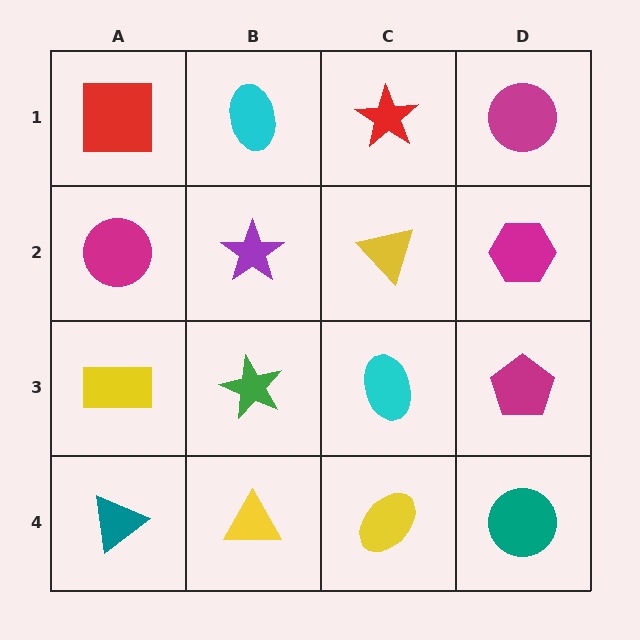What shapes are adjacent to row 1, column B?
A purple star (row 2, column B), a red square (row 1, column A), a red star (row 1, column C).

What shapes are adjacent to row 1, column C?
A yellow triangle (row 2, column C), a cyan ellipse (row 1, column B), a magenta circle (row 1, column D).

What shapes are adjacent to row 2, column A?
A red square (row 1, column A), a yellow rectangle (row 3, column A), a purple star (row 2, column B).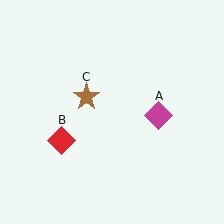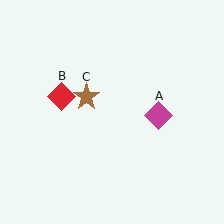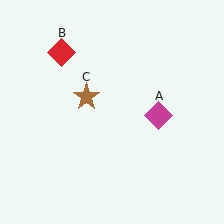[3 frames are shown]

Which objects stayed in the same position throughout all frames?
Magenta diamond (object A) and brown star (object C) remained stationary.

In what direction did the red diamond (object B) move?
The red diamond (object B) moved up.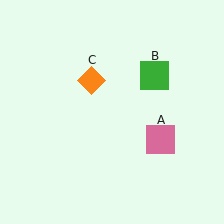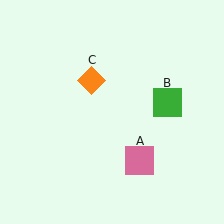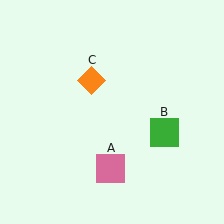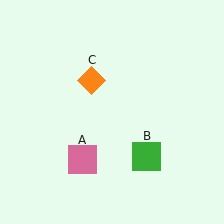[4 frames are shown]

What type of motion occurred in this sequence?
The pink square (object A), green square (object B) rotated clockwise around the center of the scene.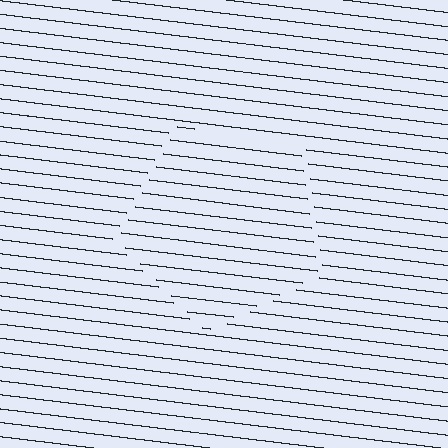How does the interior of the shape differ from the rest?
The interior of the shape contains the same grating, shifted by half a period — the contour is defined by the phase discontinuity where line-ends from the inner and outer gratings abut.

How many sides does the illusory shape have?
5 sides — the line-ends trace a pentagon.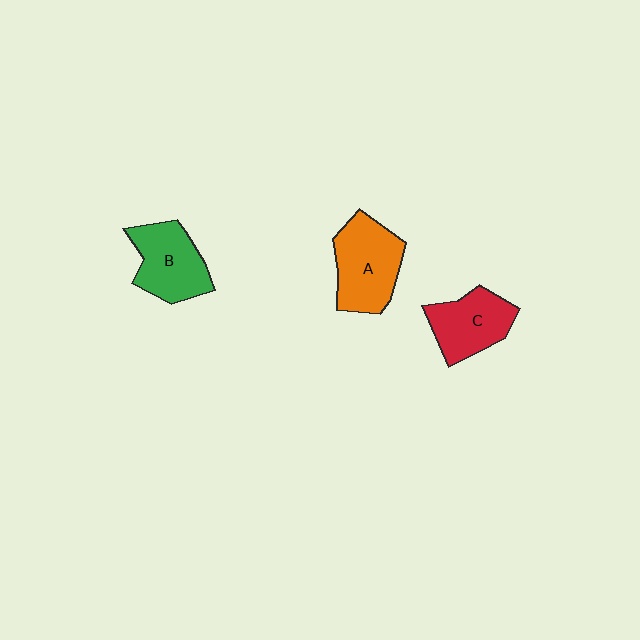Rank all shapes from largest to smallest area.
From largest to smallest: A (orange), B (green), C (red).